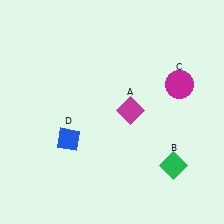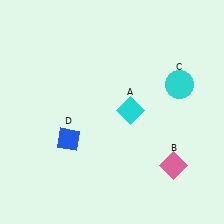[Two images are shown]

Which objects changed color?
A changed from magenta to cyan. B changed from green to pink. C changed from magenta to cyan.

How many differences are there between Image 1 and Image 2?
There are 3 differences between the two images.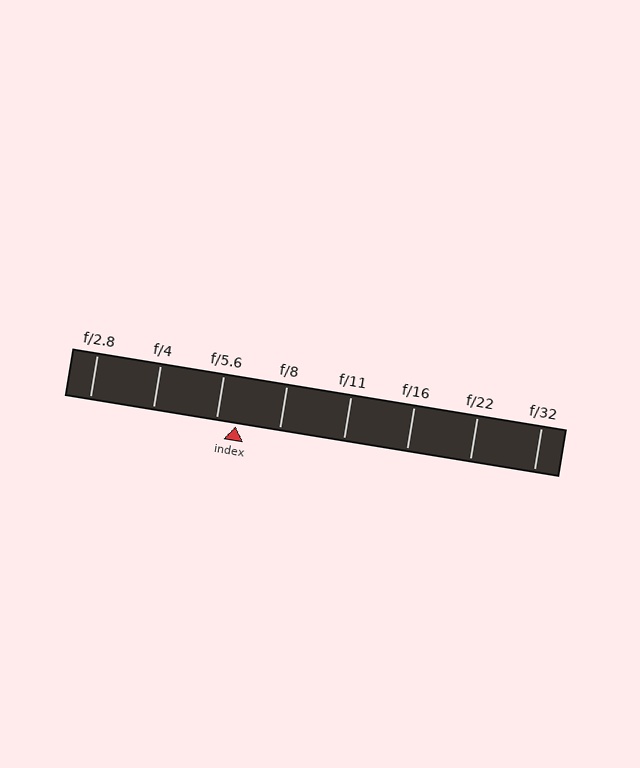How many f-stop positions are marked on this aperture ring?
There are 8 f-stop positions marked.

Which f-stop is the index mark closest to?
The index mark is closest to f/5.6.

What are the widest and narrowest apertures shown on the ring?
The widest aperture shown is f/2.8 and the narrowest is f/32.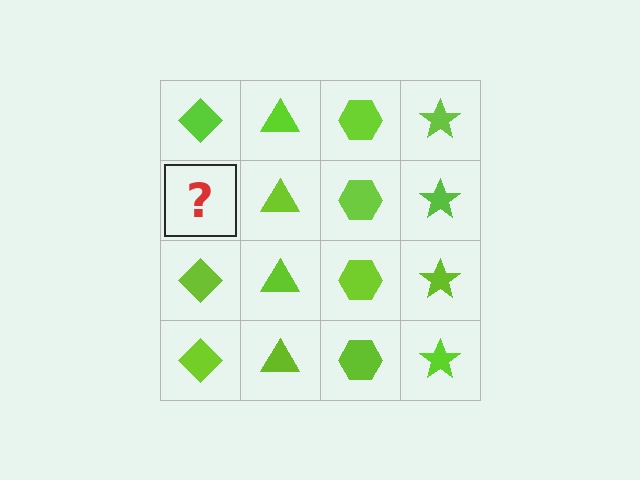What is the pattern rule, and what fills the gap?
The rule is that each column has a consistent shape. The gap should be filled with a lime diamond.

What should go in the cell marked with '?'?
The missing cell should contain a lime diamond.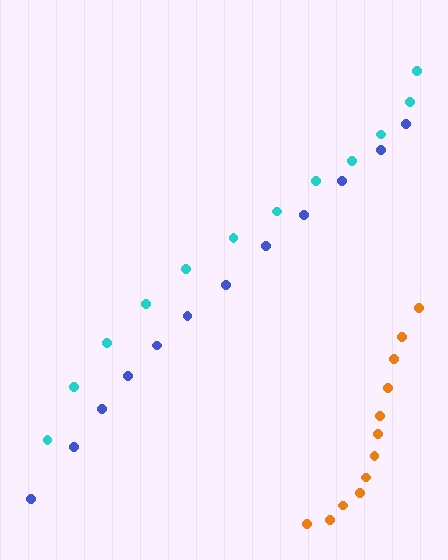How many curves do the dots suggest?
There are 3 distinct paths.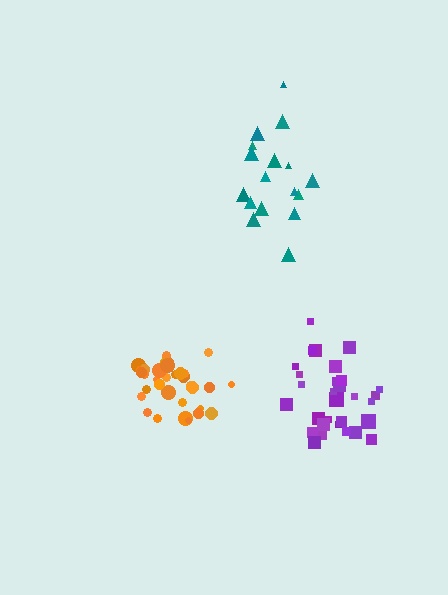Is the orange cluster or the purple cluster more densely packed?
Orange.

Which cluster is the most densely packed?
Orange.